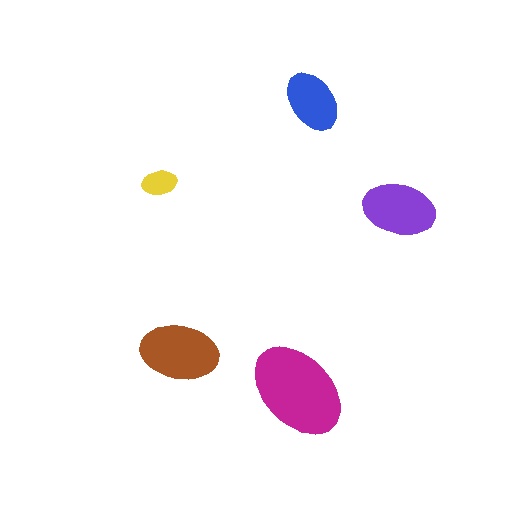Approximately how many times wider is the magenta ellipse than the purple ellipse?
About 1.5 times wider.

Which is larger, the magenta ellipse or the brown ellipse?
The magenta one.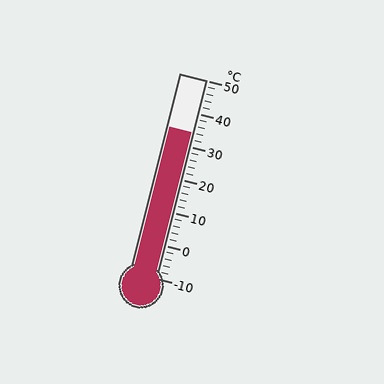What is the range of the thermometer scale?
The thermometer scale ranges from -10°C to 50°C.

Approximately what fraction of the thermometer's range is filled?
The thermometer is filled to approximately 75% of its range.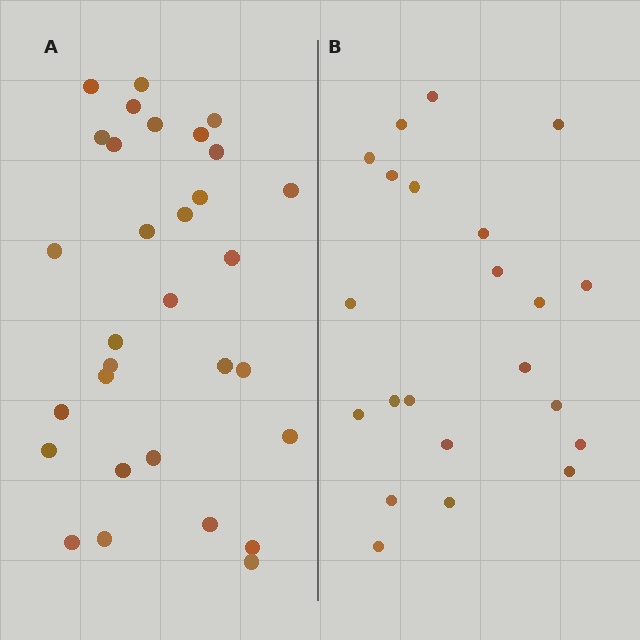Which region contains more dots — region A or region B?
Region A (the left region) has more dots.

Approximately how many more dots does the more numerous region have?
Region A has roughly 8 or so more dots than region B.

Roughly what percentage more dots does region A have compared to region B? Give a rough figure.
About 40% more.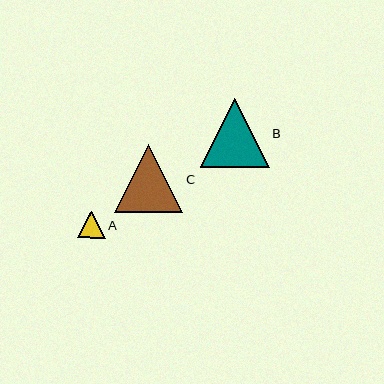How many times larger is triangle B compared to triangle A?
Triangle B is approximately 2.5 times the size of triangle A.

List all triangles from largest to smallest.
From largest to smallest: B, C, A.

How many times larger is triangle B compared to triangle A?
Triangle B is approximately 2.5 times the size of triangle A.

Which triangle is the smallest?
Triangle A is the smallest with a size of approximately 28 pixels.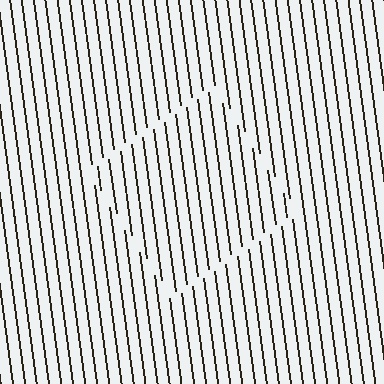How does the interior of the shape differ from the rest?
The interior of the shape contains the same grating, shifted by half a period — the contour is defined by the phase discontinuity where line-ends from the inner and outer gratings abut.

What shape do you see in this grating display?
An illusory square. The interior of the shape contains the same grating, shifted by half a period — the contour is defined by the phase discontinuity where line-ends from the inner and outer gratings abut.